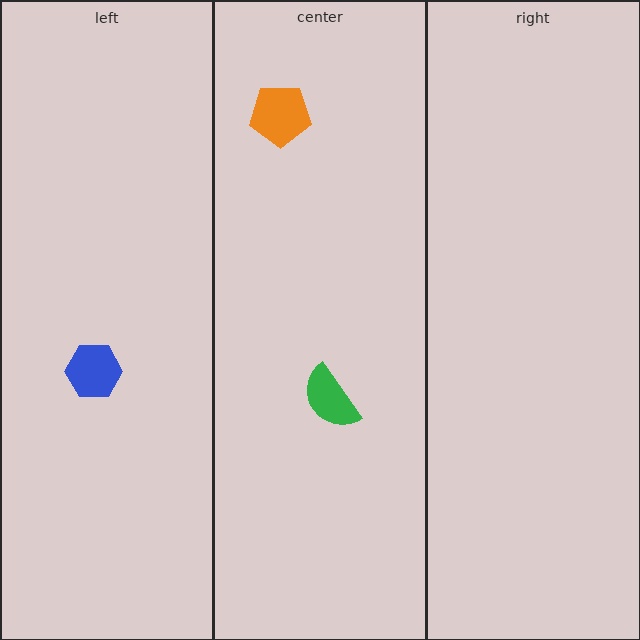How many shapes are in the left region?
1.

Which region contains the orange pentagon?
The center region.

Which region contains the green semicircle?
The center region.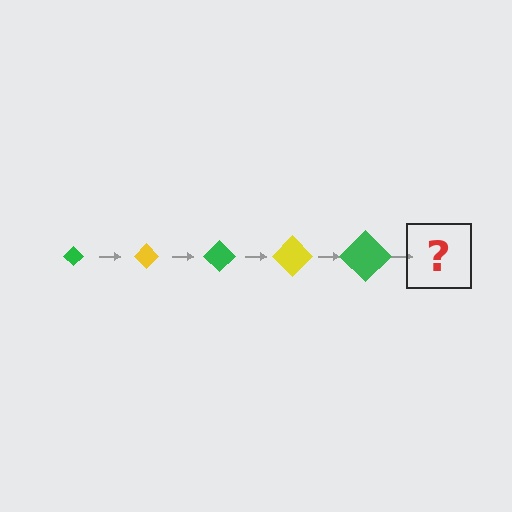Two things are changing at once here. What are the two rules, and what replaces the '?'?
The two rules are that the diamond grows larger each step and the color cycles through green and yellow. The '?' should be a yellow diamond, larger than the previous one.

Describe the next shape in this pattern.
It should be a yellow diamond, larger than the previous one.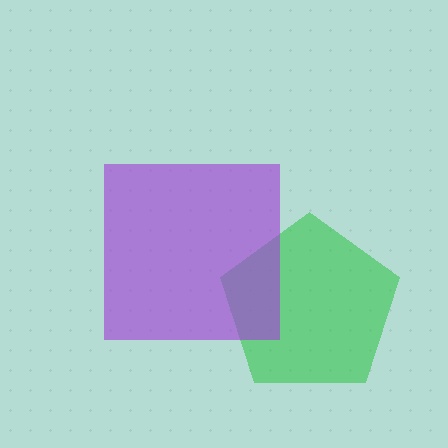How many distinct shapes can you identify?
There are 2 distinct shapes: a green pentagon, a purple square.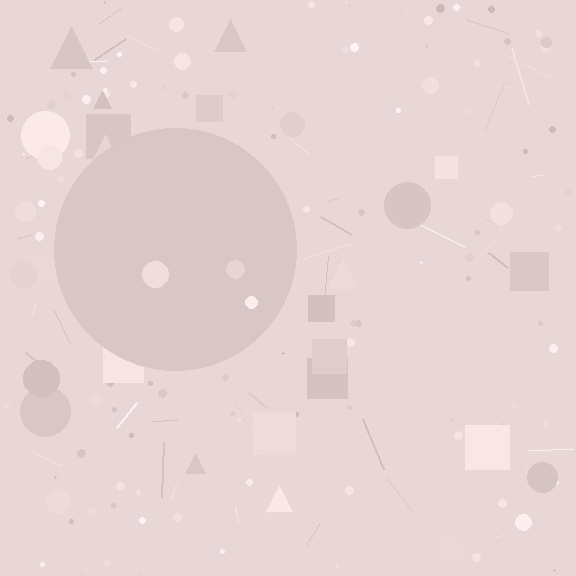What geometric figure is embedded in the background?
A circle is embedded in the background.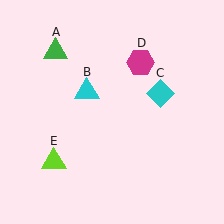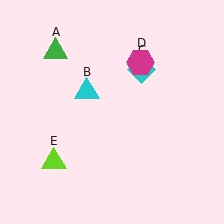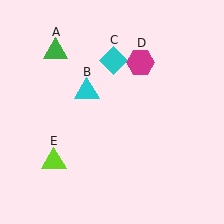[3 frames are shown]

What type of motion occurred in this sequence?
The cyan diamond (object C) rotated counterclockwise around the center of the scene.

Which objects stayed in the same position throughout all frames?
Green triangle (object A) and cyan triangle (object B) and magenta hexagon (object D) and lime triangle (object E) remained stationary.